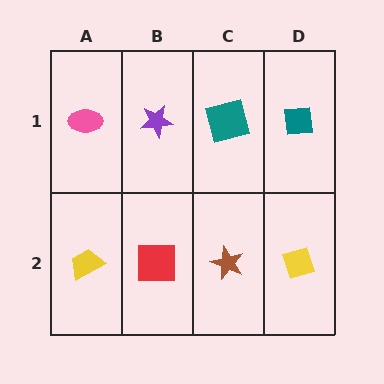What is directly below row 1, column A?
A yellow trapezoid.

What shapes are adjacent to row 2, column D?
A teal square (row 1, column D), a brown star (row 2, column C).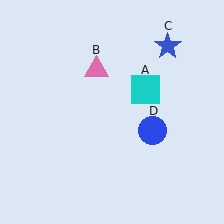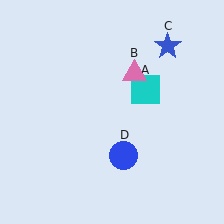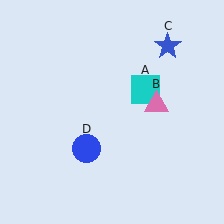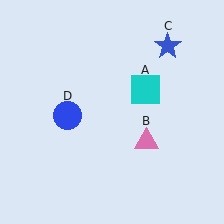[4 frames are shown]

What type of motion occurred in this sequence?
The pink triangle (object B), blue circle (object D) rotated clockwise around the center of the scene.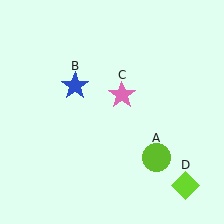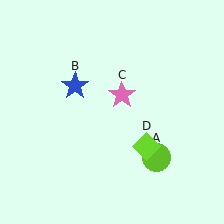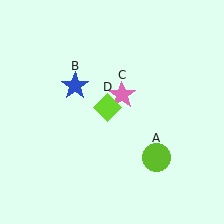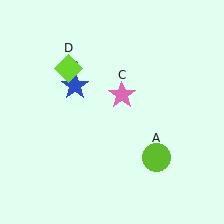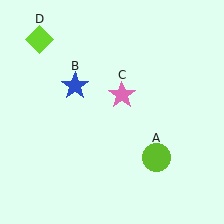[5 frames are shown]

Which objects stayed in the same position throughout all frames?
Lime circle (object A) and blue star (object B) and pink star (object C) remained stationary.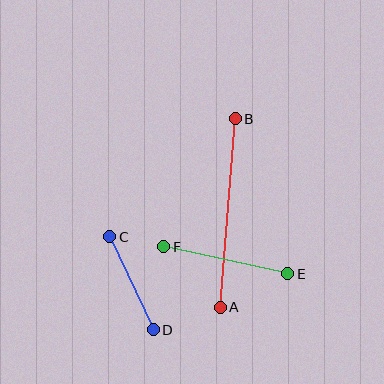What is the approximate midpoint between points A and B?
The midpoint is at approximately (228, 213) pixels.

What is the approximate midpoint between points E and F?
The midpoint is at approximately (226, 260) pixels.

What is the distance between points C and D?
The distance is approximately 102 pixels.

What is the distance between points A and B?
The distance is approximately 189 pixels.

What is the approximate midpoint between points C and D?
The midpoint is at approximately (131, 283) pixels.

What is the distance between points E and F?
The distance is approximately 127 pixels.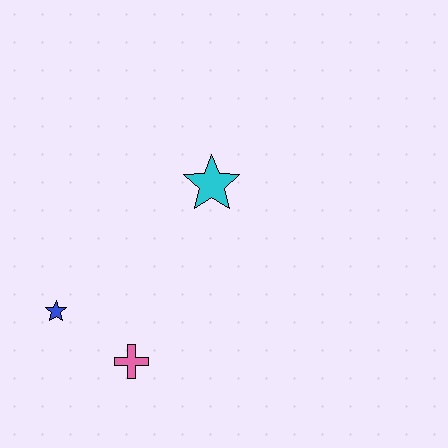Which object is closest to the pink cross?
The blue star is closest to the pink cross.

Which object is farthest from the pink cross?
The cyan star is farthest from the pink cross.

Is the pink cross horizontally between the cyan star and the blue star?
Yes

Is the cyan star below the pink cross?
No